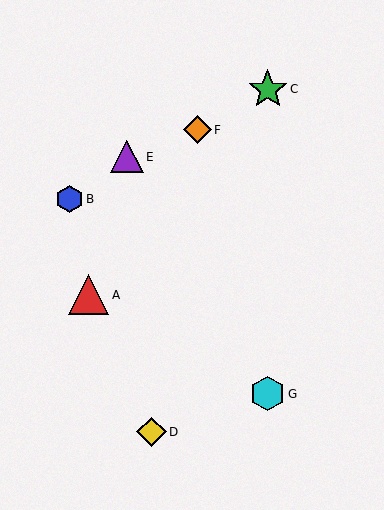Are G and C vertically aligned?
Yes, both are at x≈268.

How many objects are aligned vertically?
2 objects (C, G) are aligned vertically.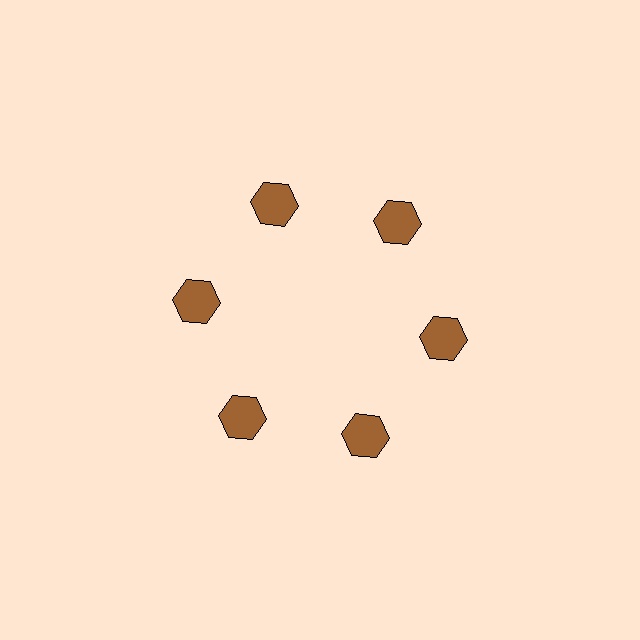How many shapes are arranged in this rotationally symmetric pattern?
There are 6 shapes, arranged in 6 groups of 1.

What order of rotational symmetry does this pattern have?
This pattern has 6-fold rotational symmetry.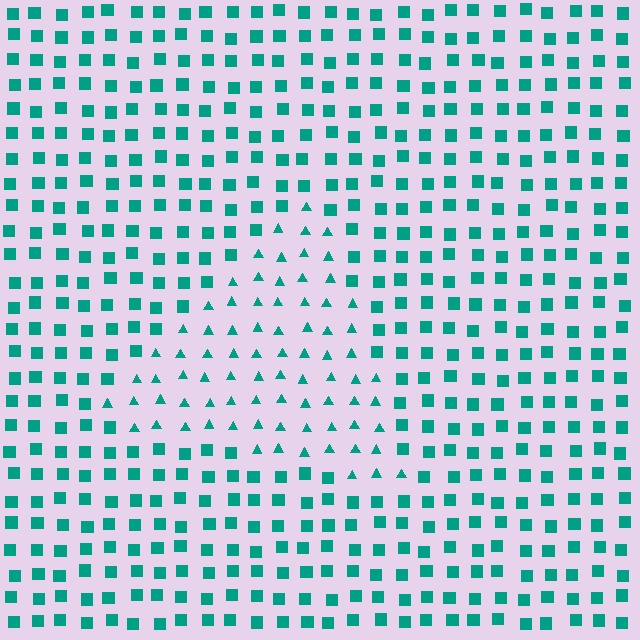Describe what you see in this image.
The image is filled with small teal elements arranged in a uniform grid. A triangle-shaped region contains triangles, while the surrounding area contains squares. The boundary is defined purely by the change in element shape.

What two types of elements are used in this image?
The image uses triangles inside the triangle region and squares outside it.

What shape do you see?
I see a triangle.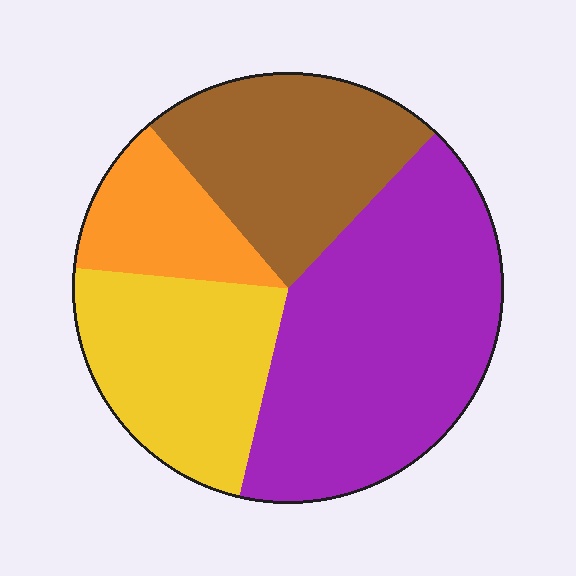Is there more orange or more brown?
Brown.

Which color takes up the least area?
Orange, at roughly 10%.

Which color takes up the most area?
Purple, at roughly 40%.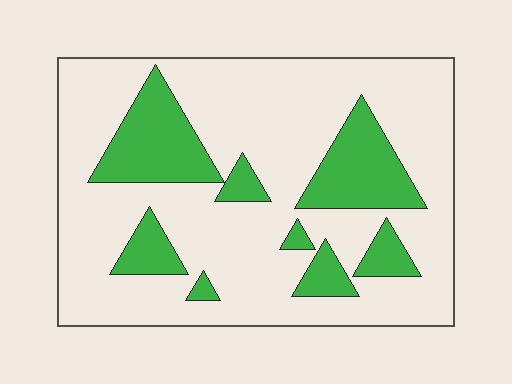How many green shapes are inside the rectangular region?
8.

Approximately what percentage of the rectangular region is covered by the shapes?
Approximately 25%.